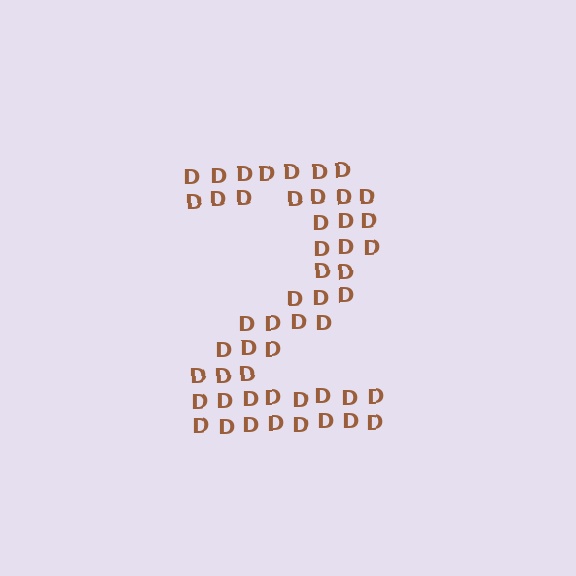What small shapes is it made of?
It is made of small letter D's.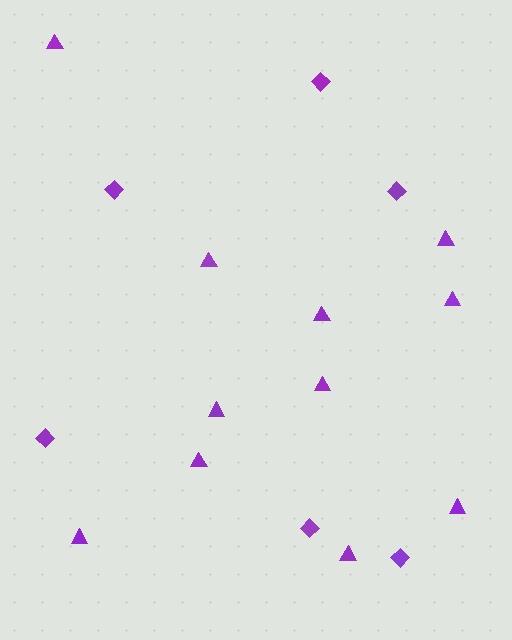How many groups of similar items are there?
There are 2 groups: one group of diamonds (6) and one group of triangles (11).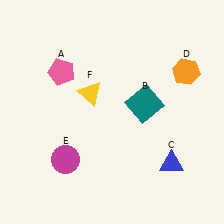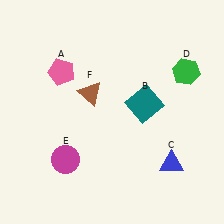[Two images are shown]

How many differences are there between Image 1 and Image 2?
There are 2 differences between the two images.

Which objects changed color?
D changed from orange to green. F changed from yellow to brown.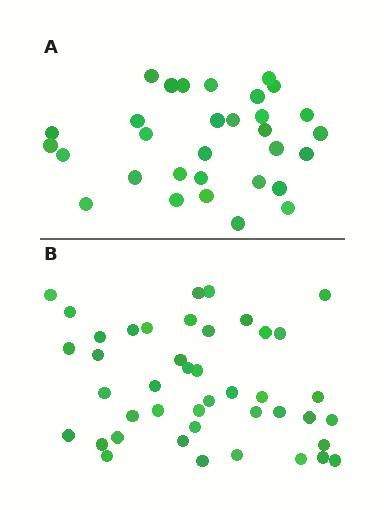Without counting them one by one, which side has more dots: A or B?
Region B (the bottom region) has more dots.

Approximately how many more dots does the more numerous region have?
Region B has roughly 12 or so more dots than region A.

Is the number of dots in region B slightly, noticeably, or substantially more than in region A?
Region B has noticeably more, but not dramatically so. The ratio is roughly 1.4 to 1.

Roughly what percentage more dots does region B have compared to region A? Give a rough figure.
About 40% more.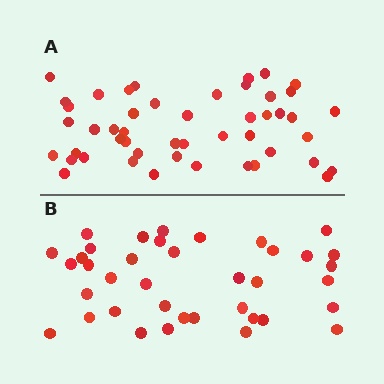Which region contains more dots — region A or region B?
Region A (the top region) has more dots.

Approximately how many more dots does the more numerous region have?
Region A has roughly 10 or so more dots than region B.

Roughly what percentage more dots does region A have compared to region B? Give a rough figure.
About 25% more.